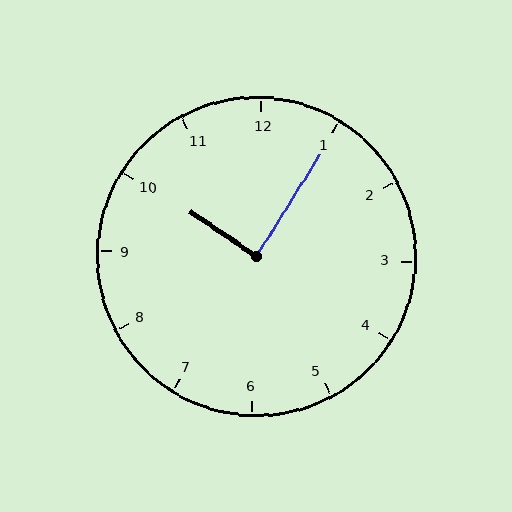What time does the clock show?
10:05.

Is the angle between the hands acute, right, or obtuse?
It is right.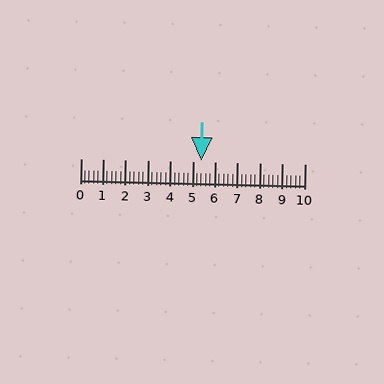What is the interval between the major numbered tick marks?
The major tick marks are spaced 1 units apart.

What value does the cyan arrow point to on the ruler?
The cyan arrow points to approximately 5.4.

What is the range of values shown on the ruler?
The ruler shows values from 0 to 10.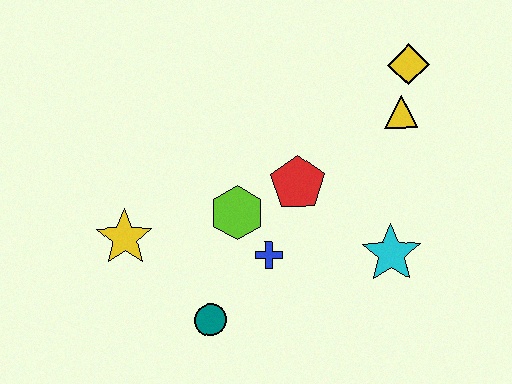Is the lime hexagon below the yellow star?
No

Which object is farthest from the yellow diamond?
The yellow star is farthest from the yellow diamond.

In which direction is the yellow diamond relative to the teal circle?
The yellow diamond is above the teal circle.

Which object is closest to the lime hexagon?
The blue cross is closest to the lime hexagon.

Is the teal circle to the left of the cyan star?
Yes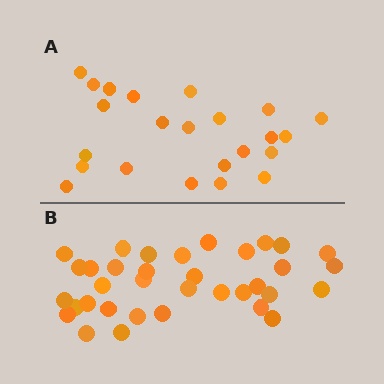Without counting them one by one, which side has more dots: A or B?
Region B (the bottom region) has more dots.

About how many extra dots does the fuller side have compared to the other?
Region B has roughly 12 or so more dots than region A.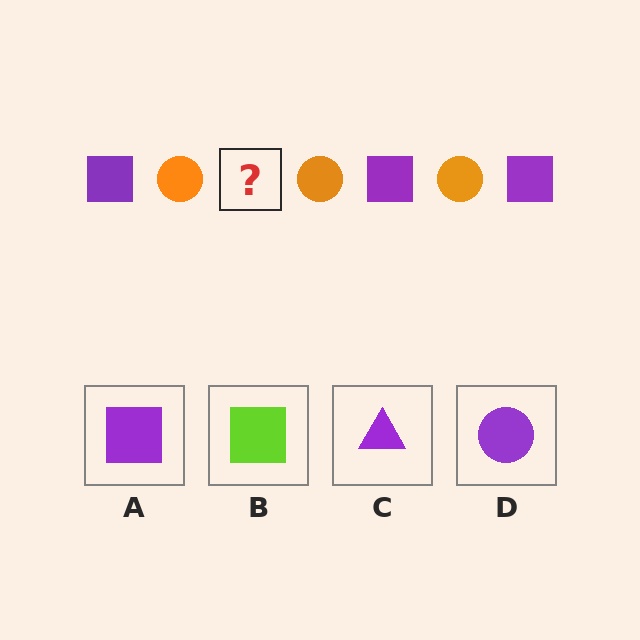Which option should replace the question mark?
Option A.